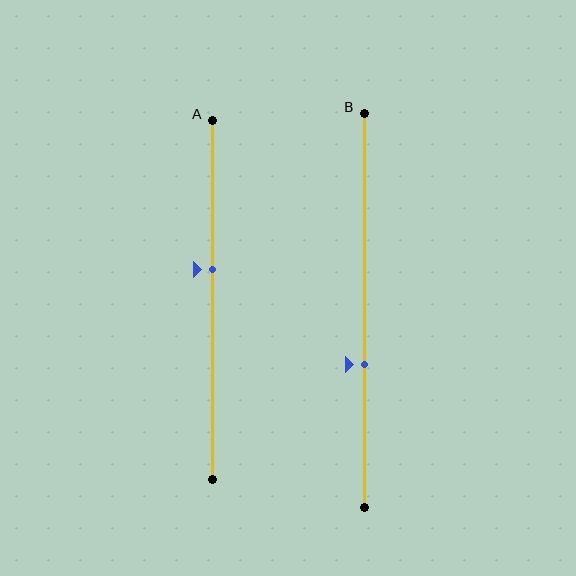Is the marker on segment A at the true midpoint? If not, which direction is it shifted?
No, the marker on segment A is shifted upward by about 8% of the segment length.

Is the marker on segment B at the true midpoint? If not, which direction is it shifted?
No, the marker on segment B is shifted downward by about 14% of the segment length.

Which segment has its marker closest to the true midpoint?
Segment A has its marker closest to the true midpoint.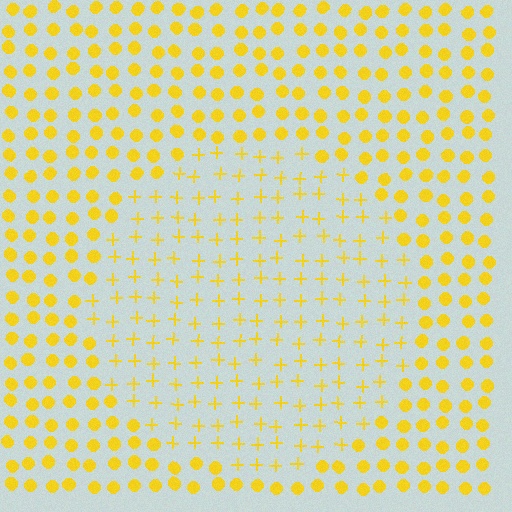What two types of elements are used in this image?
The image uses plus signs inside the circle region and circles outside it.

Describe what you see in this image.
The image is filled with small yellow elements arranged in a uniform grid. A circle-shaped region contains plus signs, while the surrounding area contains circles. The boundary is defined purely by the change in element shape.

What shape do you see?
I see a circle.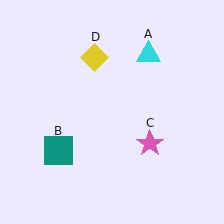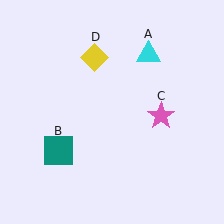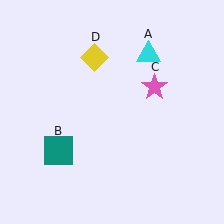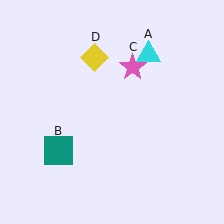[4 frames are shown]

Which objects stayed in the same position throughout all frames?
Cyan triangle (object A) and teal square (object B) and yellow diamond (object D) remained stationary.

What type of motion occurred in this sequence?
The pink star (object C) rotated counterclockwise around the center of the scene.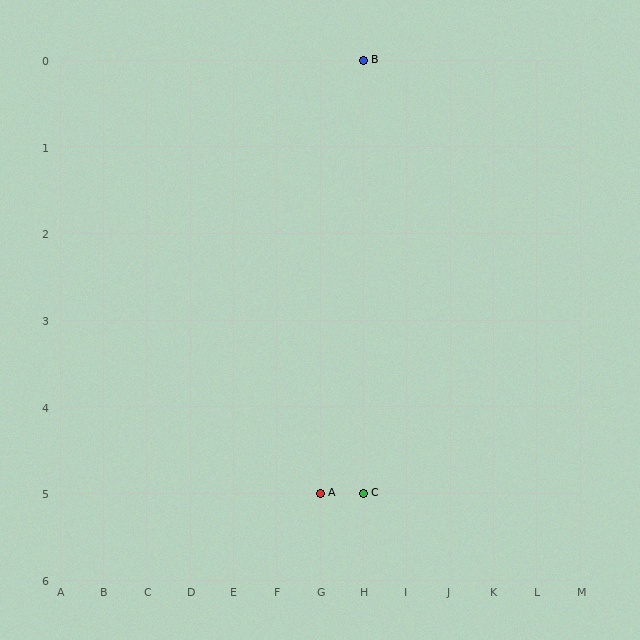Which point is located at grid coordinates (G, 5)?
Point A is at (G, 5).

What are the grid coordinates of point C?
Point C is at grid coordinates (H, 5).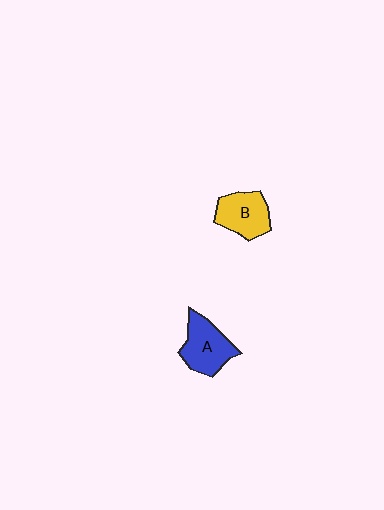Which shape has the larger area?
Shape A (blue).